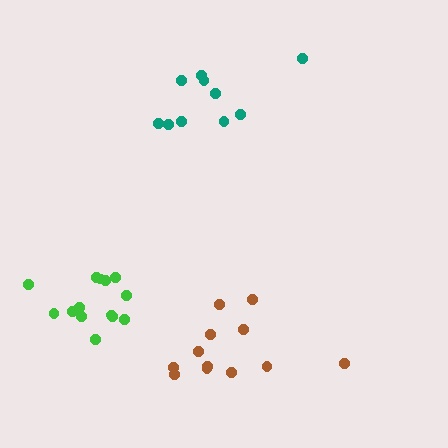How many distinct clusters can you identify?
There are 3 distinct clusters.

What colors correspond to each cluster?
The clusters are colored: brown, teal, green.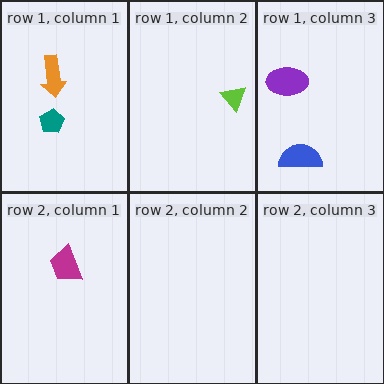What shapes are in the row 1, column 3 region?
The purple ellipse, the blue semicircle.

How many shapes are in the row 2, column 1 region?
1.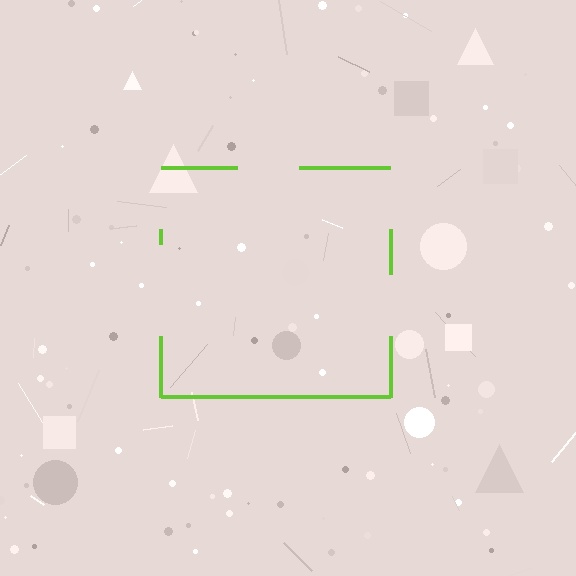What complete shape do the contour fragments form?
The contour fragments form a square.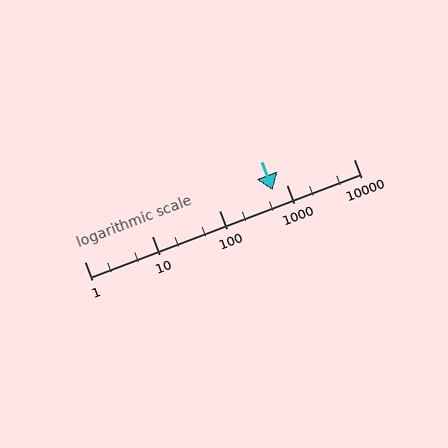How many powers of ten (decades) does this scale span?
The scale spans 4 decades, from 1 to 10000.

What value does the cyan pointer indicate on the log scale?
The pointer indicates approximately 620.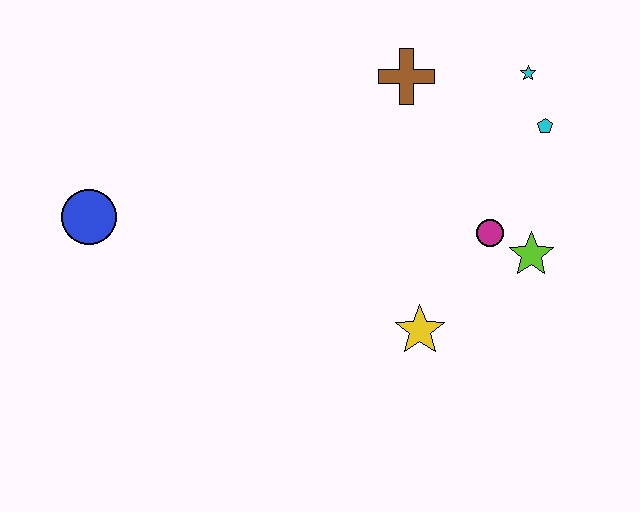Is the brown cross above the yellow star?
Yes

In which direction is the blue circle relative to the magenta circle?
The blue circle is to the left of the magenta circle.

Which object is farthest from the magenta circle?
The blue circle is farthest from the magenta circle.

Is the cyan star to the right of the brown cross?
Yes